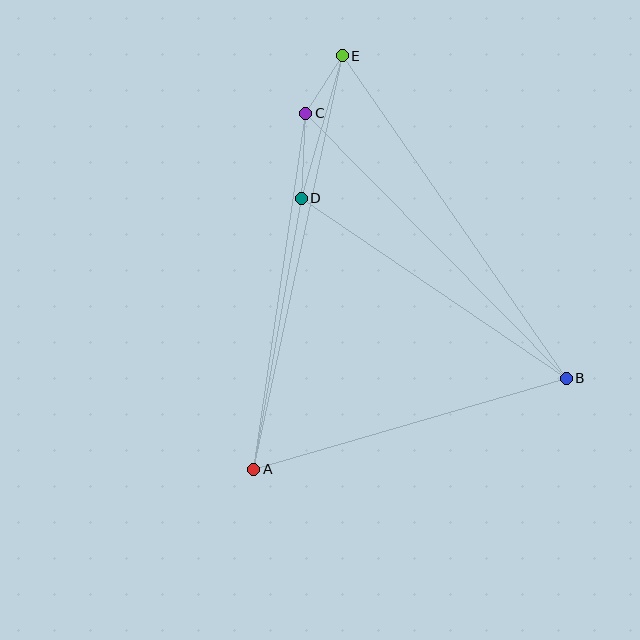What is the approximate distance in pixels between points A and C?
The distance between A and C is approximately 360 pixels.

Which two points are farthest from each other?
Points A and E are farthest from each other.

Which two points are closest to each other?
Points C and E are closest to each other.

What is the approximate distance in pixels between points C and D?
The distance between C and D is approximately 85 pixels.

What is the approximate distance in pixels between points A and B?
The distance between A and B is approximately 325 pixels.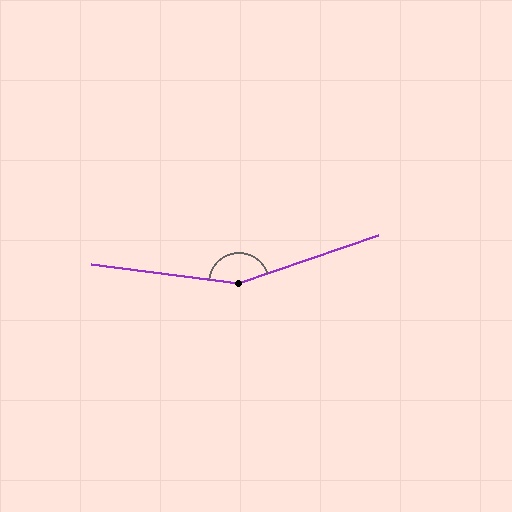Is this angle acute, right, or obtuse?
It is obtuse.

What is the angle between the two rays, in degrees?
Approximately 154 degrees.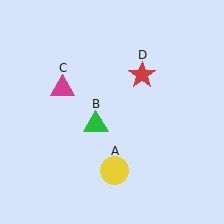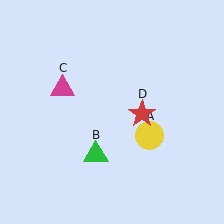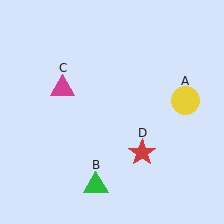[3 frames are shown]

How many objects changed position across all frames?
3 objects changed position: yellow circle (object A), green triangle (object B), red star (object D).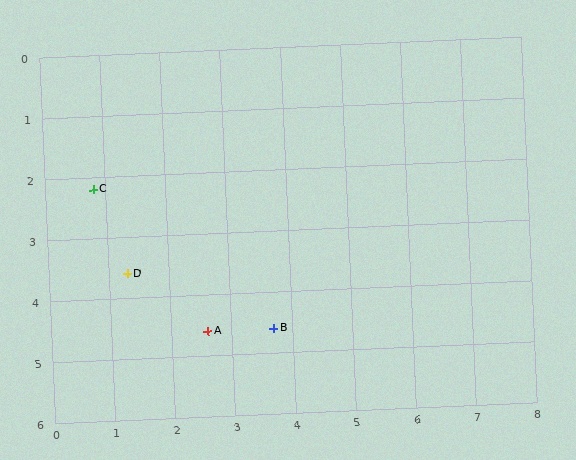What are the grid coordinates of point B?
Point B is at approximately (3.7, 4.6).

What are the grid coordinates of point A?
Point A is at approximately (2.6, 4.6).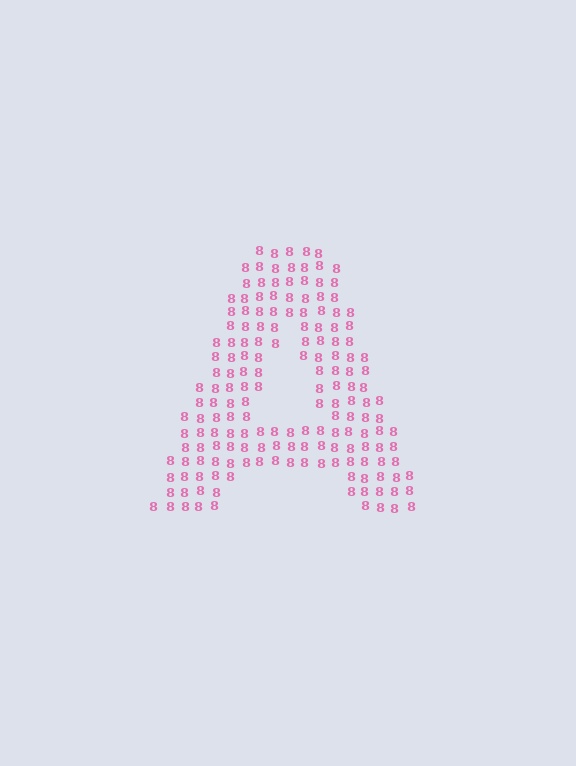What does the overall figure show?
The overall figure shows the letter A.